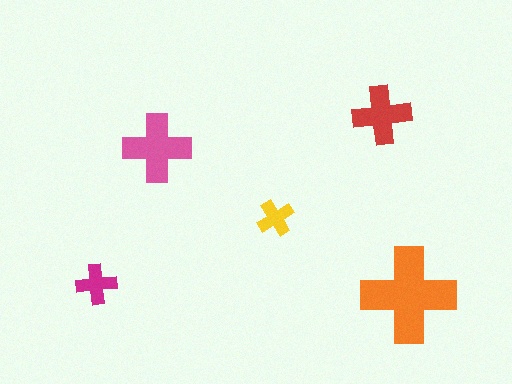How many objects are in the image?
There are 5 objects in the image.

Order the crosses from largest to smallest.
the orange one, the pink one, the red one, the magenta one, the yellow one.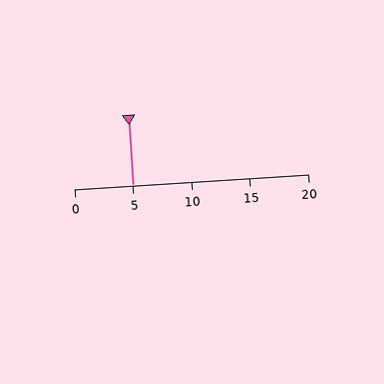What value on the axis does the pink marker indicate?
The marker indicates approximately 5.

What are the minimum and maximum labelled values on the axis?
The axis runs from 0 to 20.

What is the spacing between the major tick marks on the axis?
The major ticks are spaced 5 apart.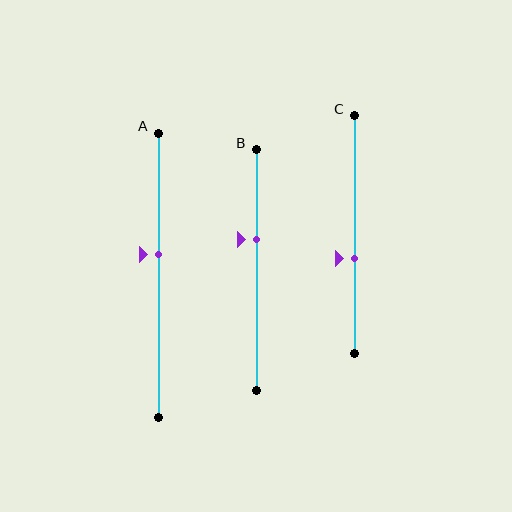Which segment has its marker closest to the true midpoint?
Segment A has its marker closest to the true midpoint.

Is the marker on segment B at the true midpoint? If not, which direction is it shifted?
No, the marker on segment B is shifted upward by about 13% of the segment length.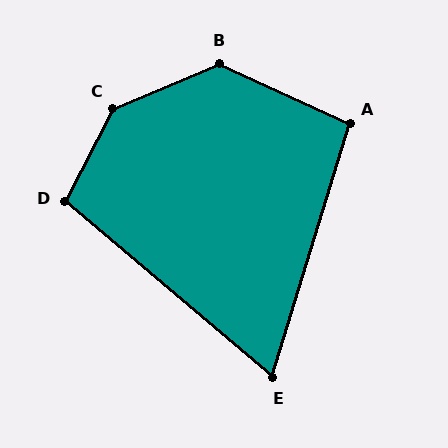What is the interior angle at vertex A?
Approximately 98 degrees (obtuse).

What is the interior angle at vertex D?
Approximately 103 degrees (obtuse).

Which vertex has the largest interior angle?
C, at approximately 140 degrees.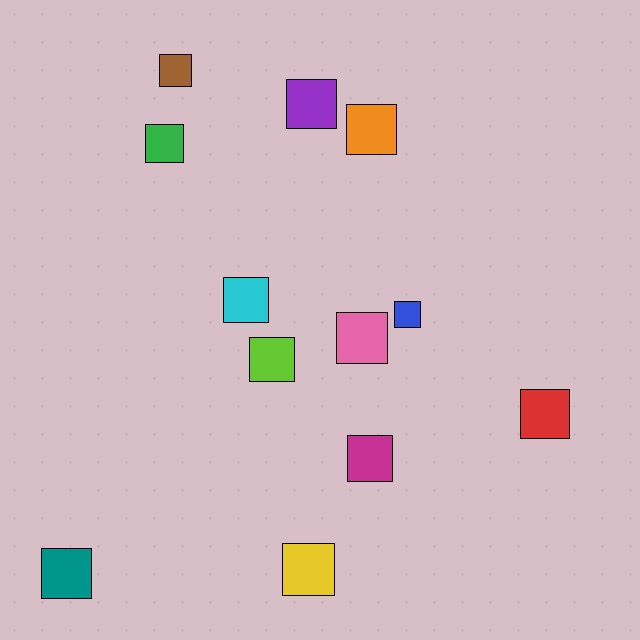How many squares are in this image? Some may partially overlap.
There are 12 squares.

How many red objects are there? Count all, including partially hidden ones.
There is 1 red object.